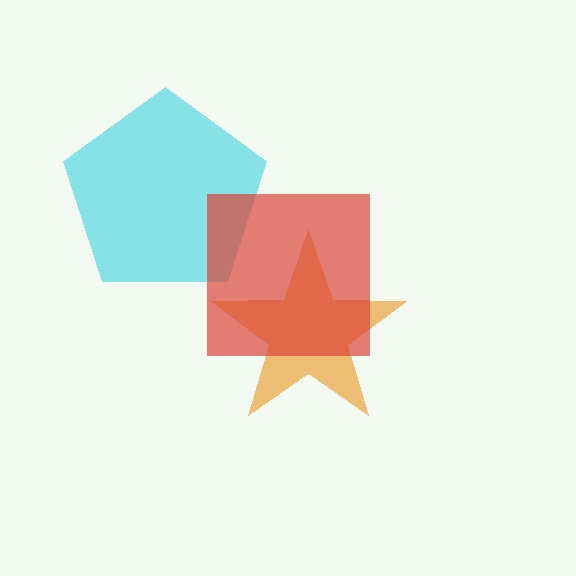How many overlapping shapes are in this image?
There are 3 overlapping shapes in the image.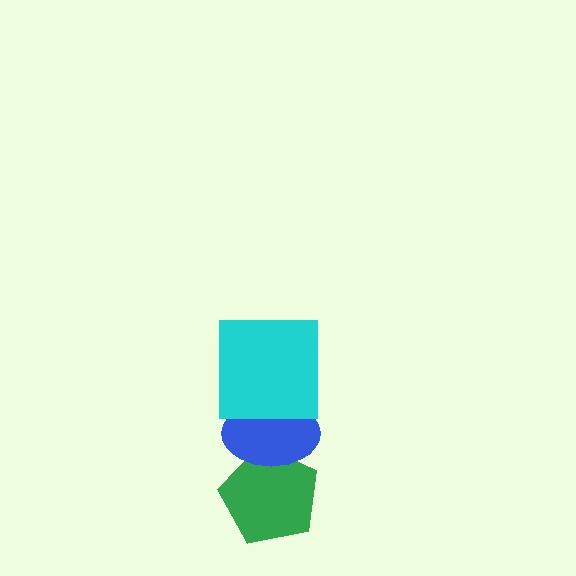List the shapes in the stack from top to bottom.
From top to bottom: the cyan square, the blue ellipse, the green pentagon.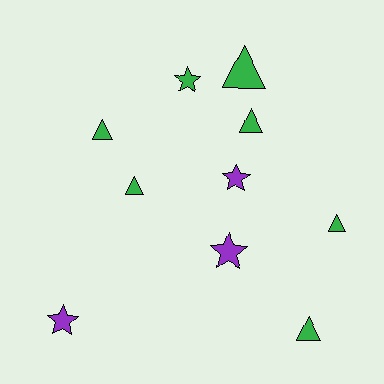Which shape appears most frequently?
Triangle, with 6 objects.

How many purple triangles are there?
There are no purple triangles.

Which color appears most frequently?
Green, with 7 objects.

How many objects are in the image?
There are 10 objects.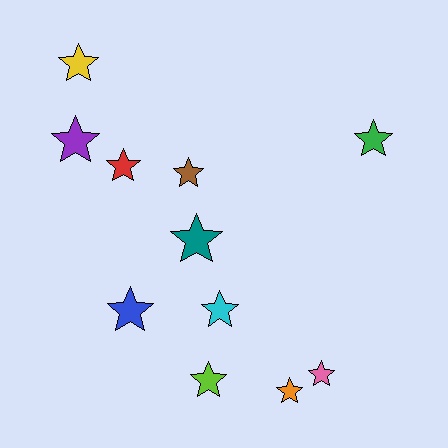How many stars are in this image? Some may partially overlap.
There are 11 stars.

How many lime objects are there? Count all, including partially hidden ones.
There is 1 lime object.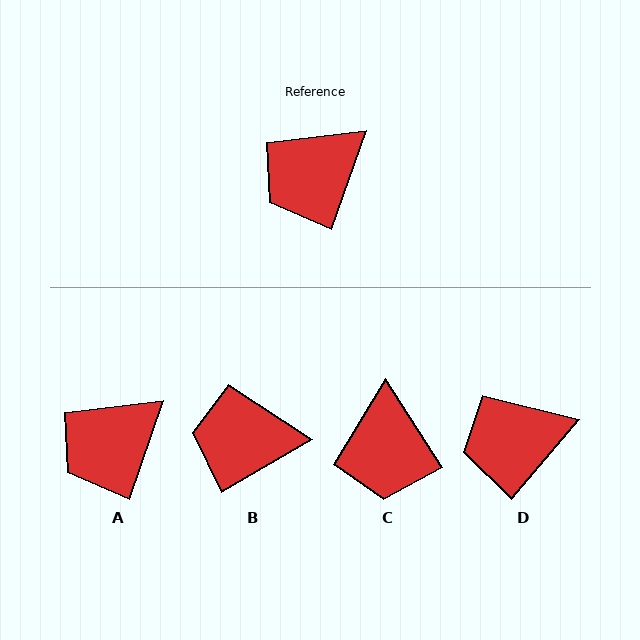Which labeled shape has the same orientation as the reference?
A.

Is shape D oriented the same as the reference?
No, it is off by about 21 degrees.